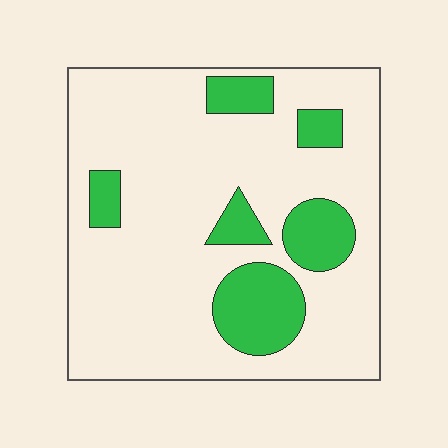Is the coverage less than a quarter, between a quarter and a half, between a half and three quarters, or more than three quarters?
Less than a quarter.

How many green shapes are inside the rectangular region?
6.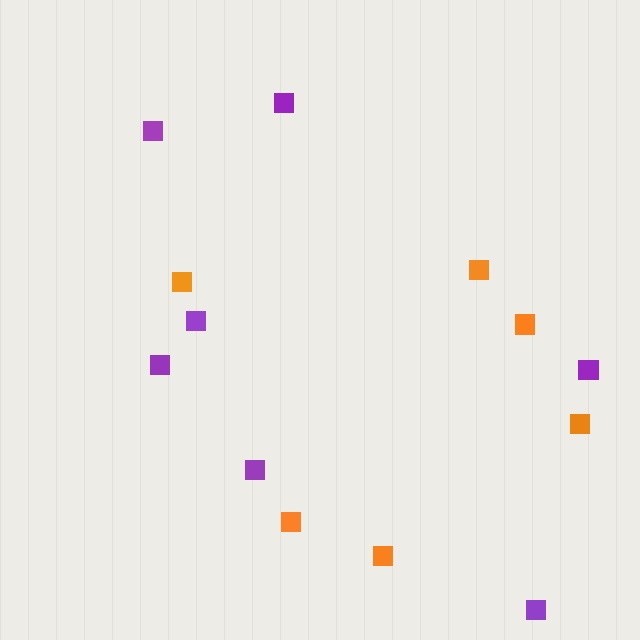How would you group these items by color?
There are 2 groups: one group of orange squares (6) and one group of purple squares (7).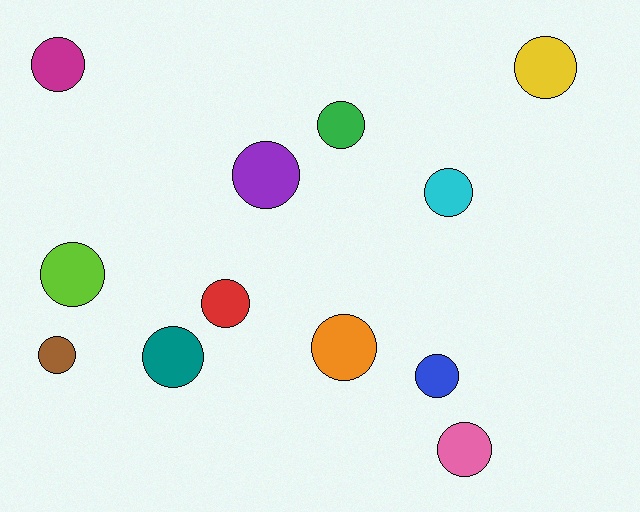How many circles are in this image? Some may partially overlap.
There are 12 circles.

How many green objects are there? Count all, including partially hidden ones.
There is 1 green object.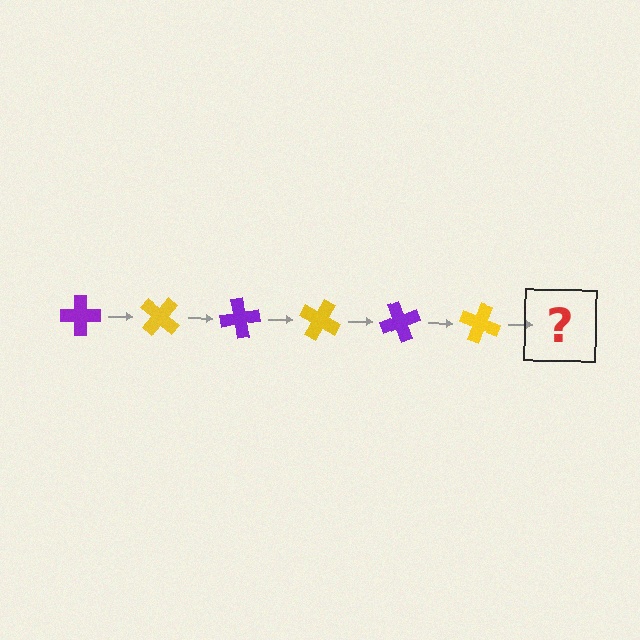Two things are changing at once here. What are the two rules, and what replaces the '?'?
The two rules are that it rotates 40 degrees each step and the color cycles through purple and yellow. The '?' should be a purple cross, rotated 240 degrees from the start.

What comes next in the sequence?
The next element should be a purple cross, rotated 240 degrees from the start.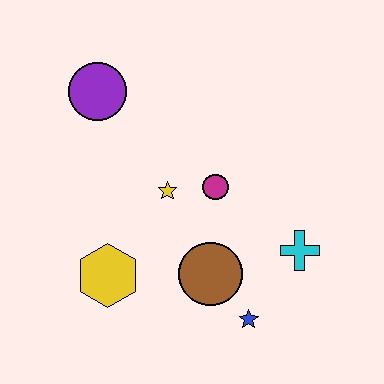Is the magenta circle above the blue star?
Yes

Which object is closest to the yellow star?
The magenta circle is closest to the yellow star.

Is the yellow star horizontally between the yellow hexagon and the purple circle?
No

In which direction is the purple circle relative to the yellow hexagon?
The purple circle is above the yellow hexagon.